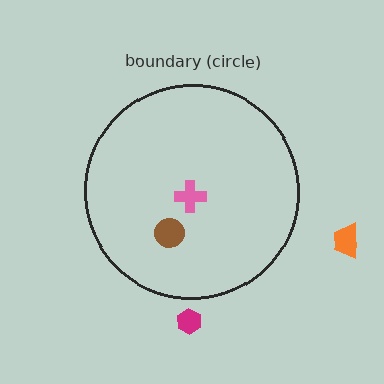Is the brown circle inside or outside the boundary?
Inside.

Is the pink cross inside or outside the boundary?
Inside.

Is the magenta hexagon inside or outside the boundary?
Outside.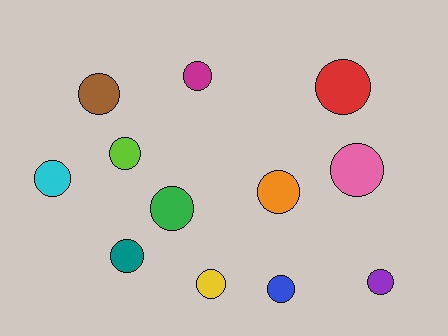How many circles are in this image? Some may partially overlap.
There are 12 circles.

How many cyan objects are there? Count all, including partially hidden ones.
There is 1 cyan object.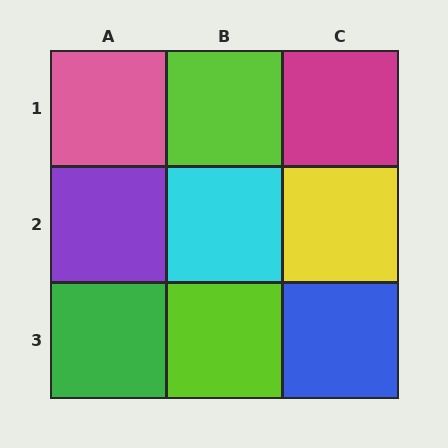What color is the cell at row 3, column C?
Blue.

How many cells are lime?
2 cells are lime.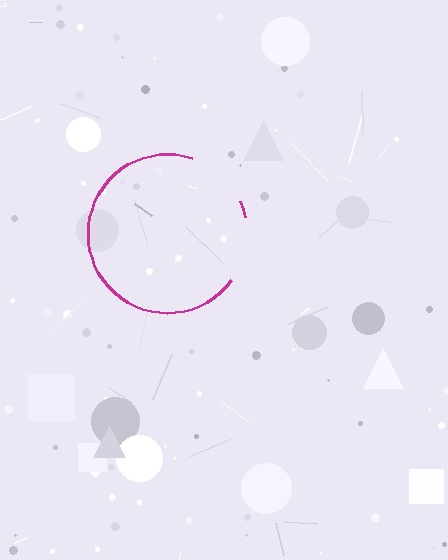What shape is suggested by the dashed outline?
The dashed outline suggests a circle.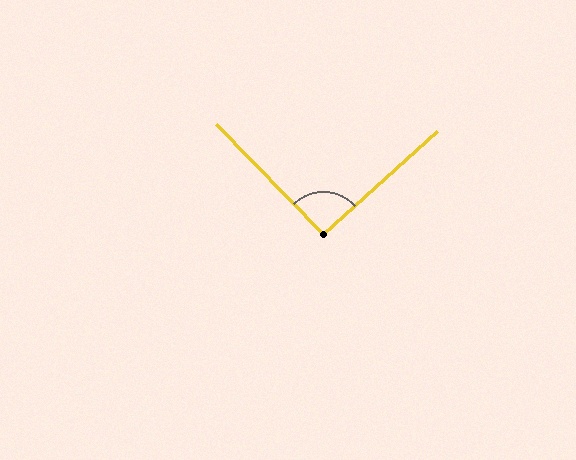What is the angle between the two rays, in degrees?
Approximately 92 degrees.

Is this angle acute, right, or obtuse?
It is approximately a right angle.